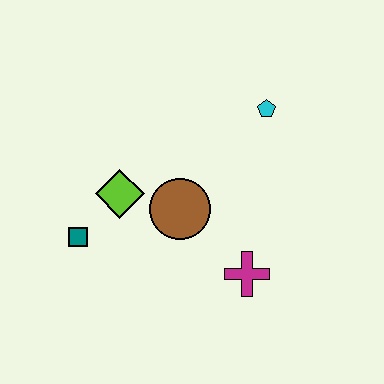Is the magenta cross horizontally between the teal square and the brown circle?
No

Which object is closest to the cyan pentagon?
The brown circle is closest to the cyan pentagon.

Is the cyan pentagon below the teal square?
No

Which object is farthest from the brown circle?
The cyan pentagon is farthest from the brown circle.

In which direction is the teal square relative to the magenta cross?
The teal square is to the left of the magenta cross.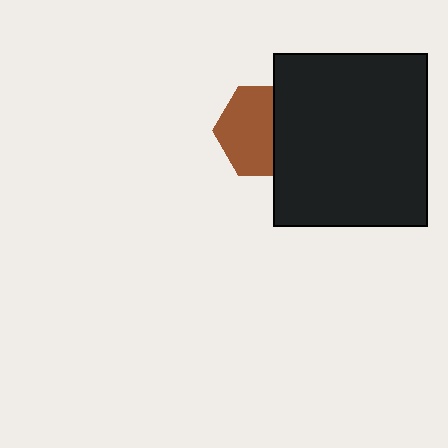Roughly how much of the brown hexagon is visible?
About half of it is visible (roughly 62%).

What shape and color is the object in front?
The object in front is a black rectangle.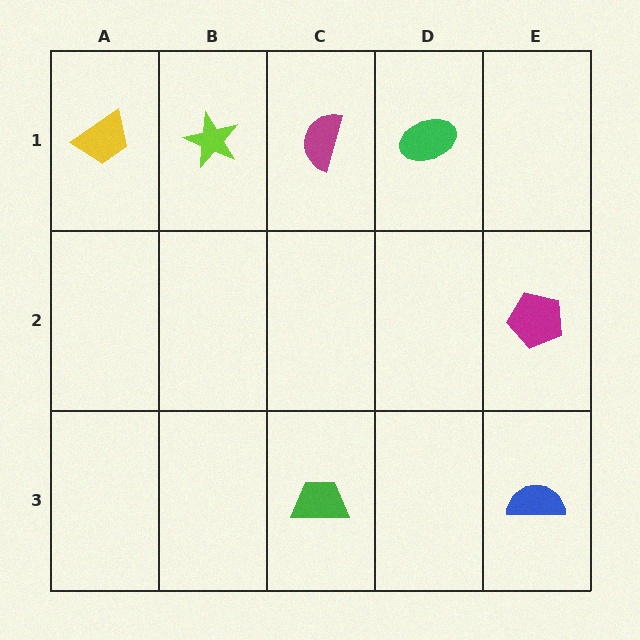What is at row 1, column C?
A magenta semicircle.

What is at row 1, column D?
A green ellipse.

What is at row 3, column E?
A blue semicircle.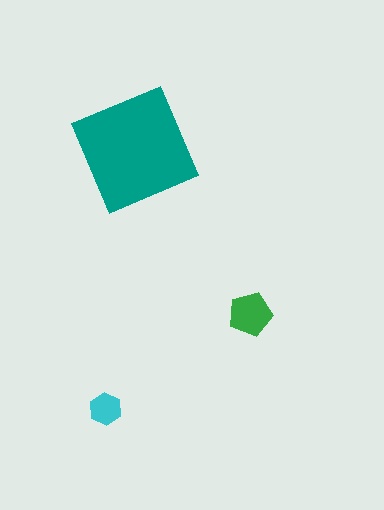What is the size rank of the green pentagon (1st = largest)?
2nd.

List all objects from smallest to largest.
The cyan hexagon, the green pentagon, the teal square.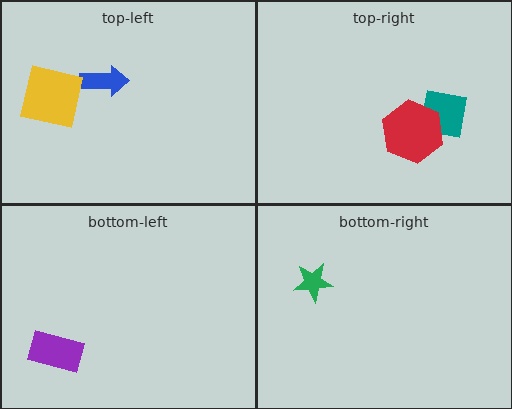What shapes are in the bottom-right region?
The green star.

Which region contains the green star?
The bottom-right region.